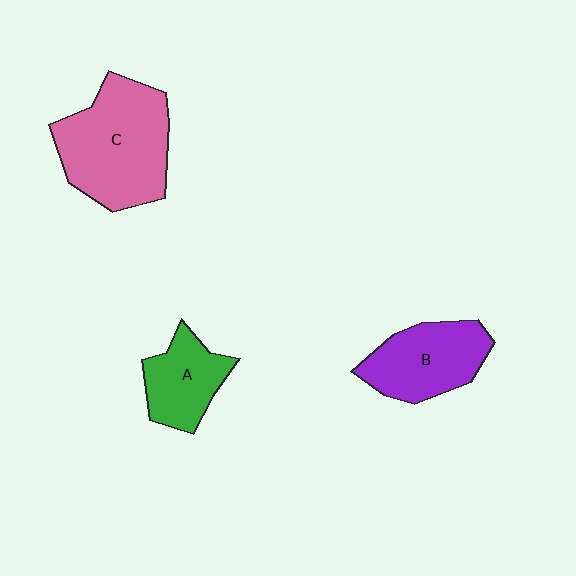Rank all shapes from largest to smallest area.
From largest to smallest: C (pink), B (purple), A (green).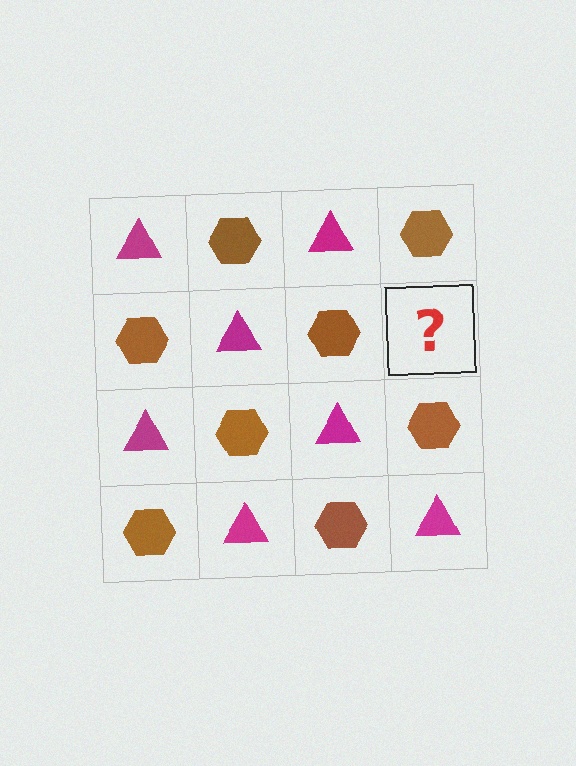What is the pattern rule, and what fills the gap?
The rule is that it alternates magenta triangle and brown hexagon in a checkerboard pattern. The gap should be filled with a magenta triangle.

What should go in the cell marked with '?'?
The missing cell should contain a magenta triangle.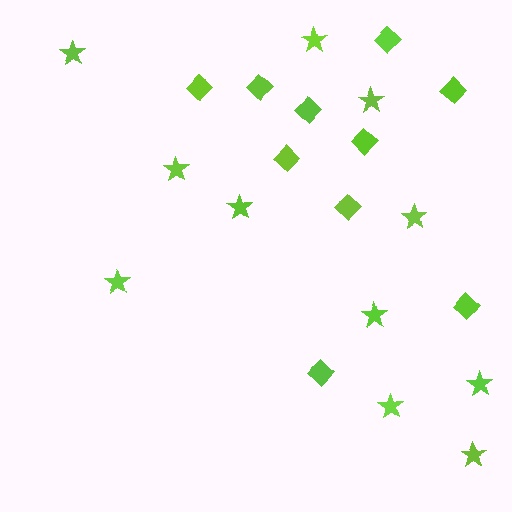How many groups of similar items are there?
There are 2 groups: one group of diamonds (10) and one group of stars (11).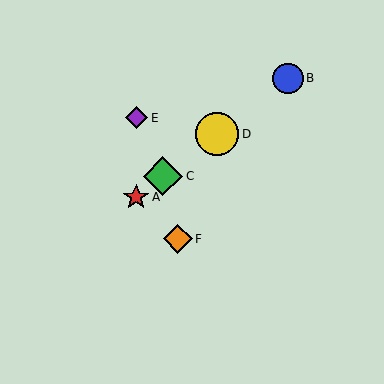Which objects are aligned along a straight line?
Objects A, B, C, D are aligned along a straight line.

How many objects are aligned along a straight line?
4 objects (A, B, C, D) are aligned along a straight line.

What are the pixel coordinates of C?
Object C is at (163, 176).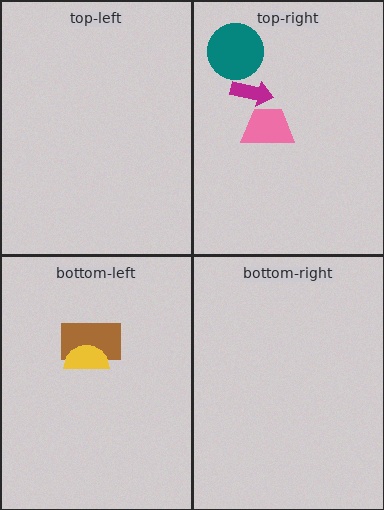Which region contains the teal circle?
The top-right region.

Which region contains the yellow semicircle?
The bottom-left region.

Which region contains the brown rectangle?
The bottom-left region.